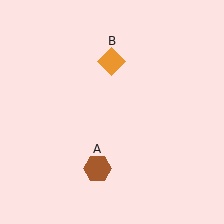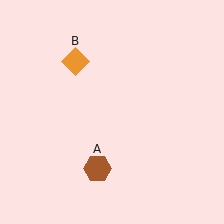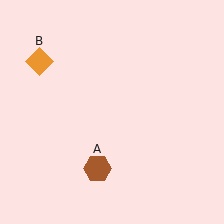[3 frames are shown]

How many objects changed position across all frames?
1 object changed position: orange diamond (object B).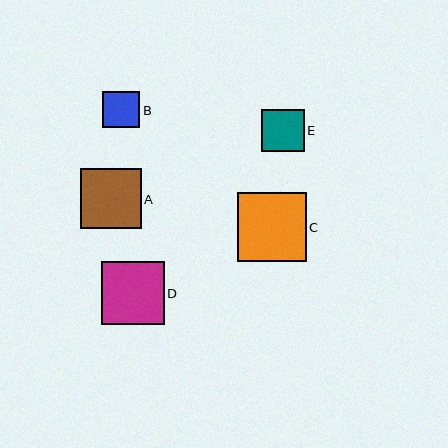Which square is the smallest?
Square B is the smallest with a size of approximately 37 pixels.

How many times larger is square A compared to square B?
Square A is approximately 1.6 times the size of square B.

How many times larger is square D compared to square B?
Square D is approximately 1.7 times the size of square B.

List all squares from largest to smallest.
From largest to smallest: C, D, A, E, B.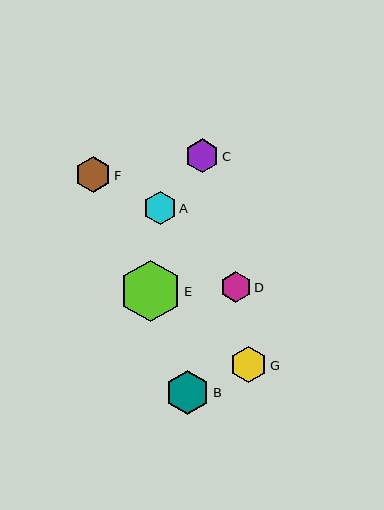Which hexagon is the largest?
Hexagon E is the largest with a size of approximately 62 pixels.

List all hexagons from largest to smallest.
From largest to smallest: E, B, G, F, C, A, D.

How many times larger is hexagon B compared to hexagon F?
Hexagon B is approximately 1.3 times the size of hexagon F.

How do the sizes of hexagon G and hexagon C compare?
Hexagon G and hexagon C are approximately the same size.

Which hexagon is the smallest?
Hexagon D is the smallest with a size of approximately 31 pixels.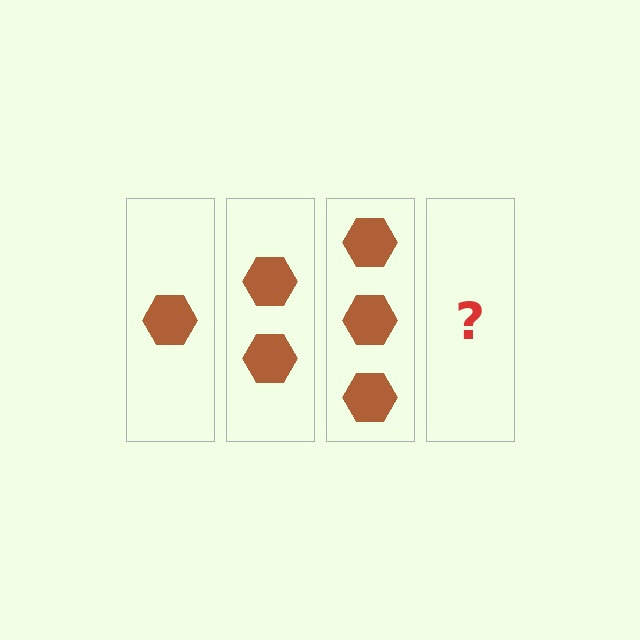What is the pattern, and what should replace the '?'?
The pattern is that each step adds one more hexagon. The '?' should be 4 hexagons.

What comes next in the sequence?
The next element should be 4 hexagons.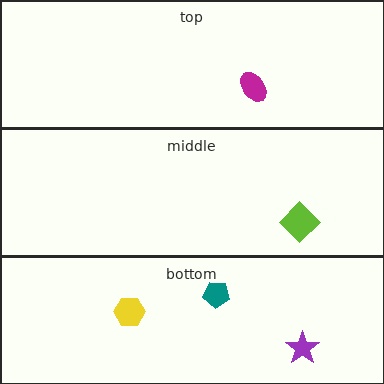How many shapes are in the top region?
1.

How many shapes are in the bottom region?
3.